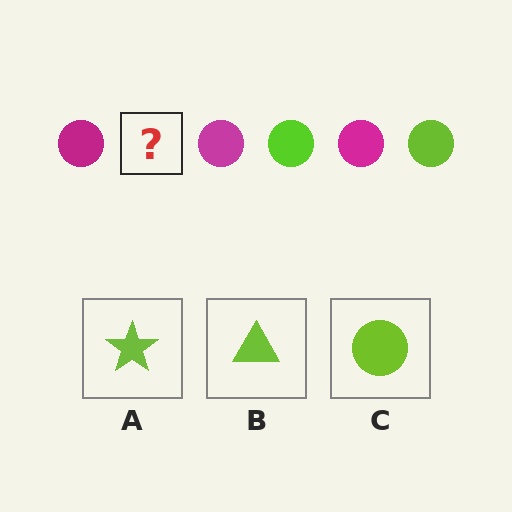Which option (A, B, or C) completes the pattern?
C.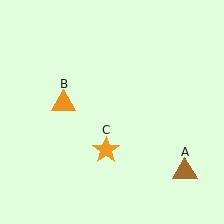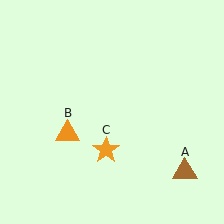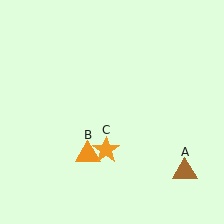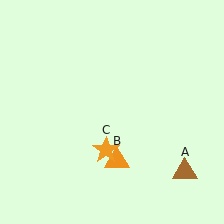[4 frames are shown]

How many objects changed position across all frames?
1 object changed position: orange triangle (object B).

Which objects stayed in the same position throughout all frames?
Brown triangle (object A) and orange star (object C) remained stationary.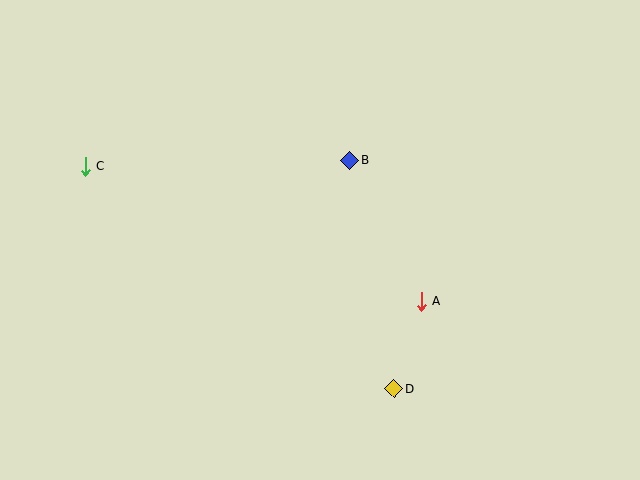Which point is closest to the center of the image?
Point B at (350, 160) is closest to the center.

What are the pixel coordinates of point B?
Point B is at (350, 160).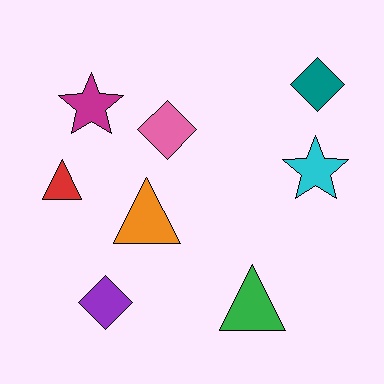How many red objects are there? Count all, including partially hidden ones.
There is 1 red object.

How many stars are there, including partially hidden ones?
There are 2 stars.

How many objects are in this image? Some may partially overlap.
There are 8 objects.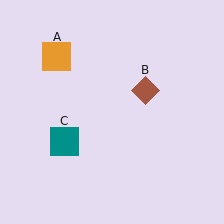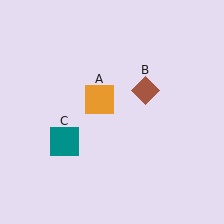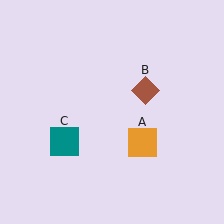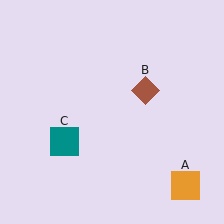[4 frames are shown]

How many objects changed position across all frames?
1 object changed position: orange square (object A).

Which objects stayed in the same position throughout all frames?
Brown diamond (object B) and teal square (object C) remained stationary.